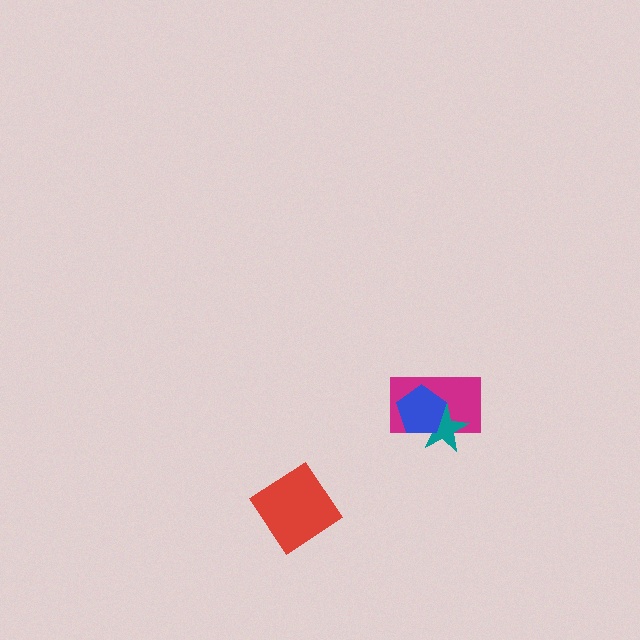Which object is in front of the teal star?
The blue pentagon is in front of the teal star.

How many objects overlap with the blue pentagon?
2 objects overlap with the blue pentagon.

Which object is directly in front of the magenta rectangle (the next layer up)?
The teal star is directly in front of the magenta rectangle.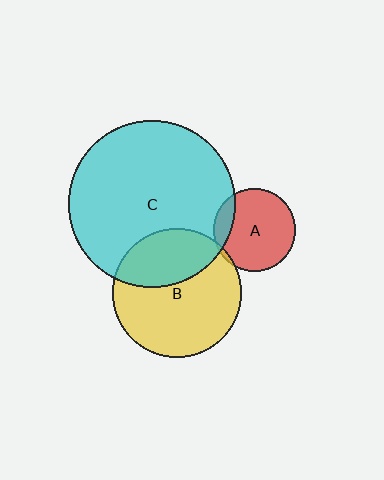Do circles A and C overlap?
Yes.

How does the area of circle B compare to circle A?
Approximately 2.4 times.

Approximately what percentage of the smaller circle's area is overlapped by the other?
Approximately 15%.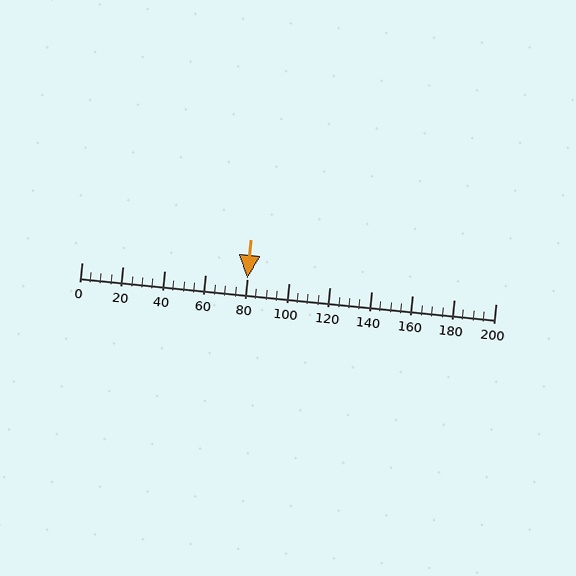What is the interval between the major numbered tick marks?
The major tick marks are spaced 20 units apart.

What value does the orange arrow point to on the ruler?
The orange arrow points to approximately 80.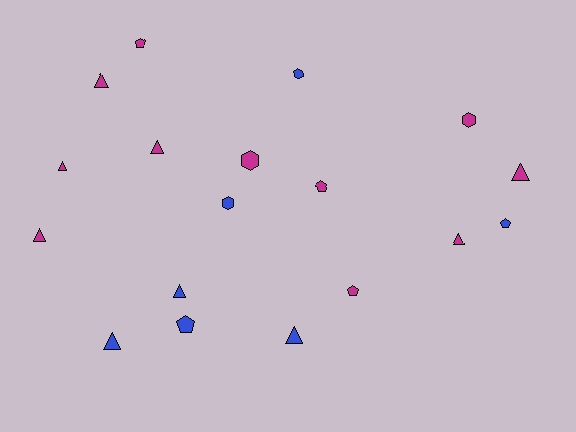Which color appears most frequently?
Magenta, with 11 objects.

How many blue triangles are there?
There are 3 blue triangles.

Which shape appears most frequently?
Triangle, with 9 objects.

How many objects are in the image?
There are 18 objects.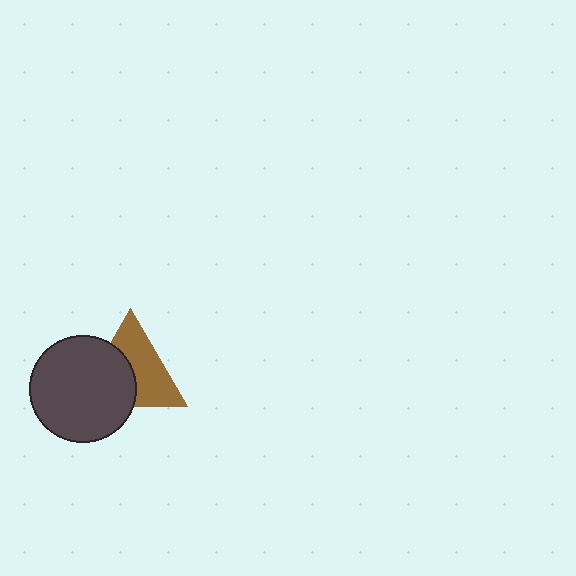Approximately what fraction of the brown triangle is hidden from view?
Roughly 44% of the brown triangle is hidden behind the dark gray circle.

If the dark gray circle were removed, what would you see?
You would see the complete brown triangle.